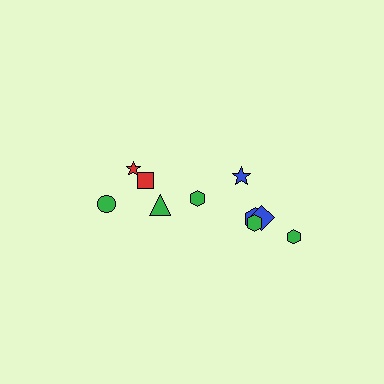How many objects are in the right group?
There are 6 objects.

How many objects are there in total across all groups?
There are 10 objects.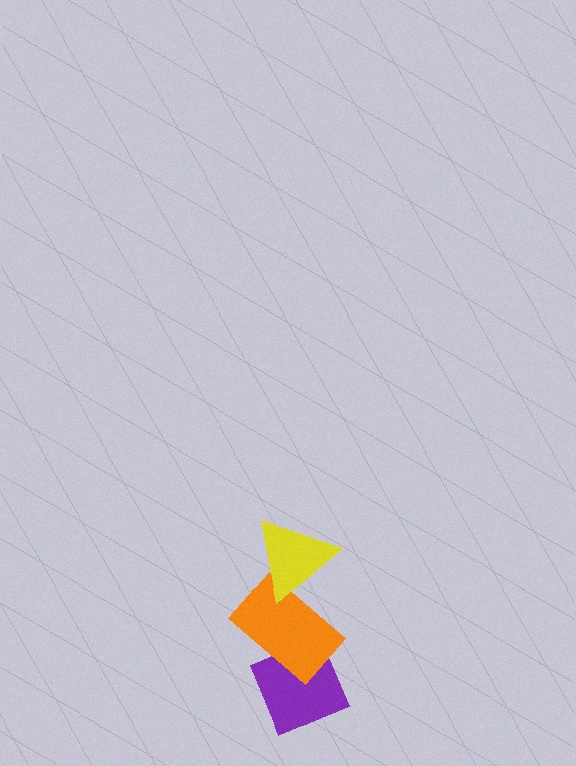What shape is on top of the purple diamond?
The orange rectangle is on top of the purple diamond.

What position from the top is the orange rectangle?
The orange rectangle is 2nd from the top.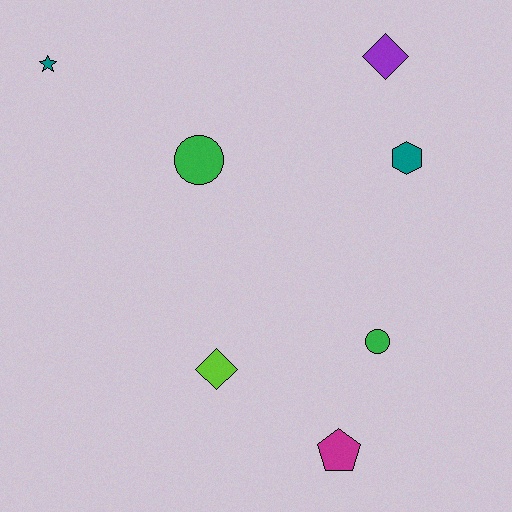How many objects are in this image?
There are 7 objects.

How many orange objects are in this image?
There are no orange objects.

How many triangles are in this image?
There are no triangles.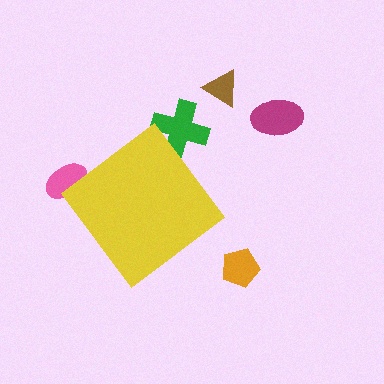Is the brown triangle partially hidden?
No, the brown triangle is fully visible.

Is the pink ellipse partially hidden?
Yes, the pink ellipse is partially hidden behind the yellow diamond.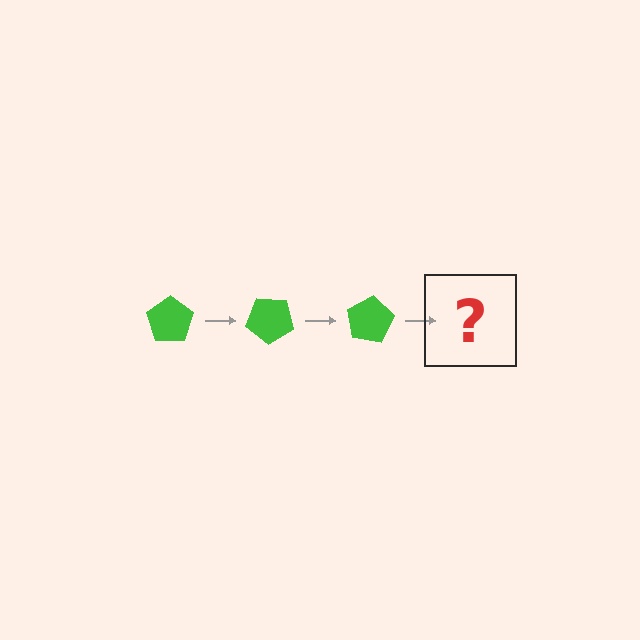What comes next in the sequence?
The next element should be a green pentagon rotated 120 degrees.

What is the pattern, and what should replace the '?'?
The pattern is that the pentagon rotates 40 degrees each step. The '?' should be a green pentagon rotated 120 degrees.